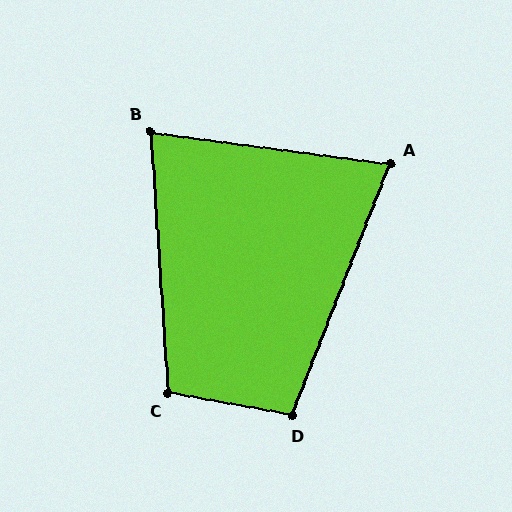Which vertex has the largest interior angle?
C, at approximately 104 degrees.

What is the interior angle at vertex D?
Approximately 101 degrees (obtuse).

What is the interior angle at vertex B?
Approximately 79 degrees (acute).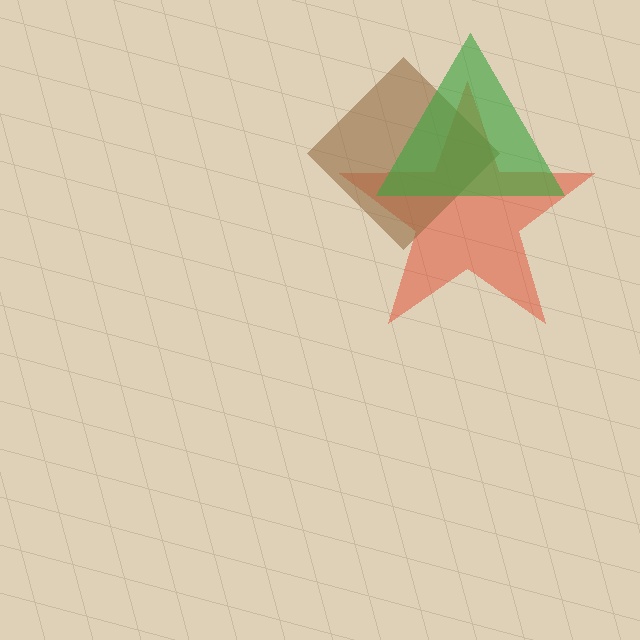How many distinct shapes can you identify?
There are 3 distinct shapes: a red star, a brown diamond, a green triangle.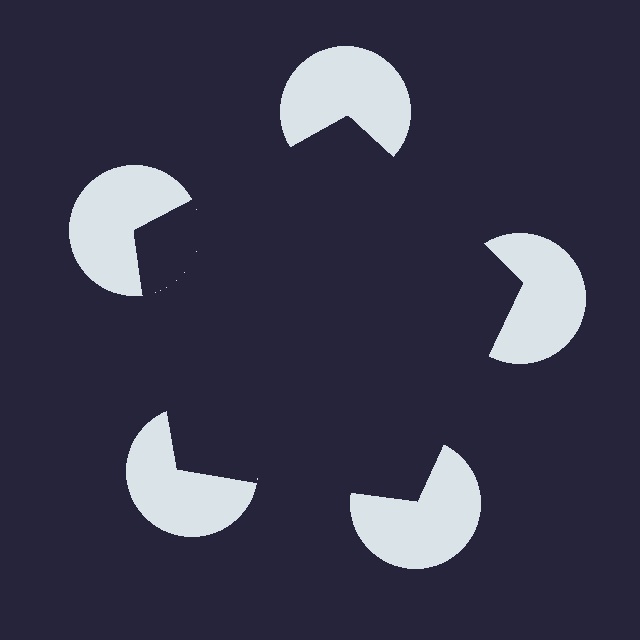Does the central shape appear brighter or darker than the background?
It typically appears slightly darker than the background, even though no actual brightness change is drawn.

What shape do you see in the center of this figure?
An illusory pentagon — its edges are inferred from the aligned wedge cuts in the pac-man discs, not physically drawn.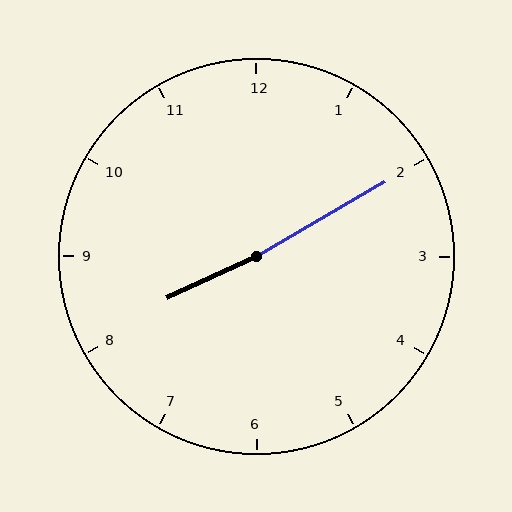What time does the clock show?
8:10.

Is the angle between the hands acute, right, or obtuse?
It is obtuse.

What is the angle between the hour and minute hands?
Approximately 175 degrees.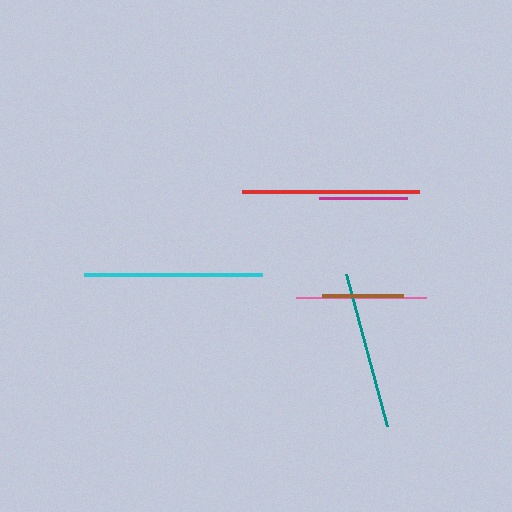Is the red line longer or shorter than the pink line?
The red line is longer than the pink line.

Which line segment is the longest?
The cyan line is the longest at approximately 178 pixels.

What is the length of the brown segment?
The brown segment is approximately 81 pixels long.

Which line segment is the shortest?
The brown line is the shortest at approximately 81 pixels.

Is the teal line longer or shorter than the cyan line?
The cyan line is longer than the teal line.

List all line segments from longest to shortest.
From longest to shortest: cyan, red, teal, pink, magenta, brown.